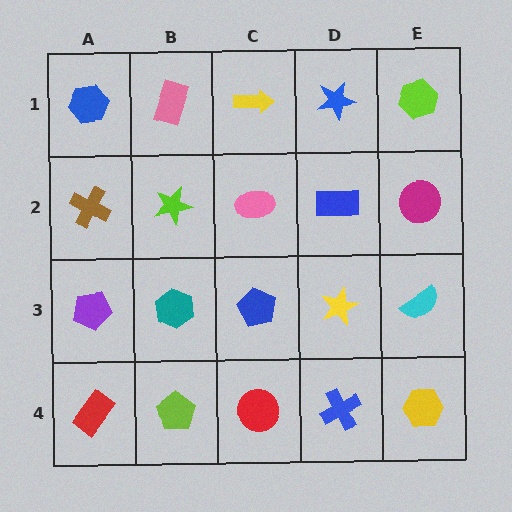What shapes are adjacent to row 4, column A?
A purple pentagon (row 3, column A), a lime pentagon (row 4, column B).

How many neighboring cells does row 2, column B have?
4.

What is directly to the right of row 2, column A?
A lime star.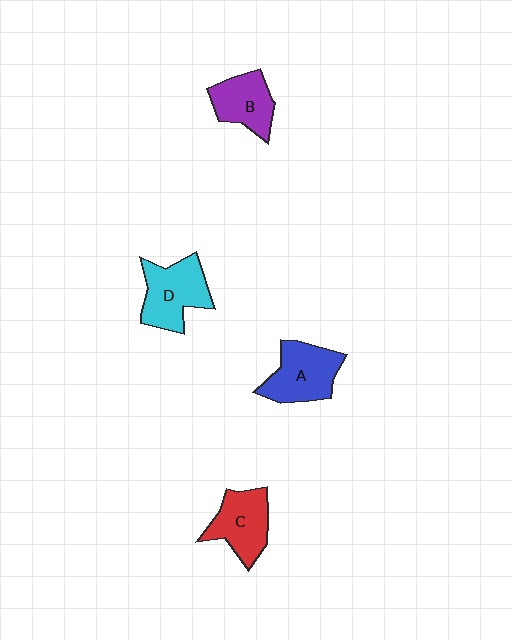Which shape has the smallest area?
Shape B (purple).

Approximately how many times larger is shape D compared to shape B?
Approximately 1.3 times.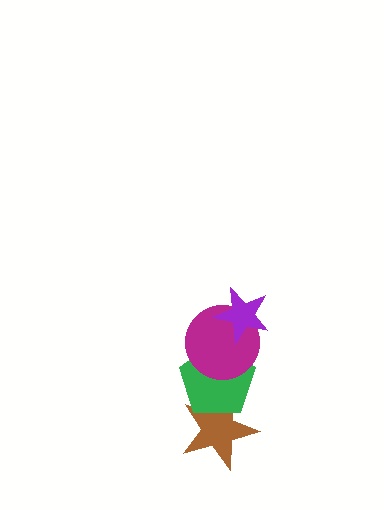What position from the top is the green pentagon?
The green pentagon is 3rd from the top.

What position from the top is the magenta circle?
The magenta circle is 2nd from the top.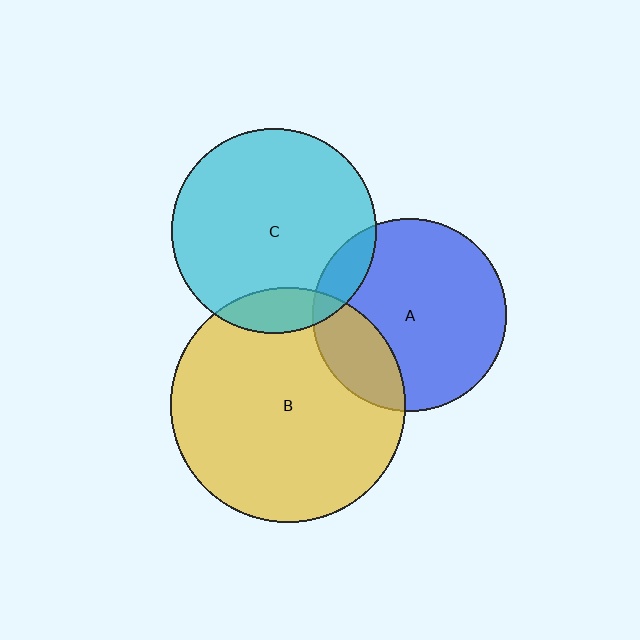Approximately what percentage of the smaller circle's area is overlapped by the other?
Approximately 10%.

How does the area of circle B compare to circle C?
Approximately 1.3 times.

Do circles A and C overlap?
Yes.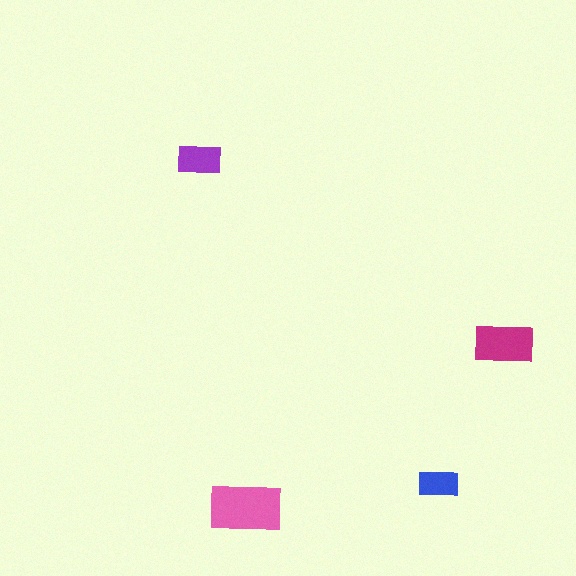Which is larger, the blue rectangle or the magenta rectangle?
The magenta one.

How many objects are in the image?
There are 4 objects in the image.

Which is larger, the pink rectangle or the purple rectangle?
The pink one.